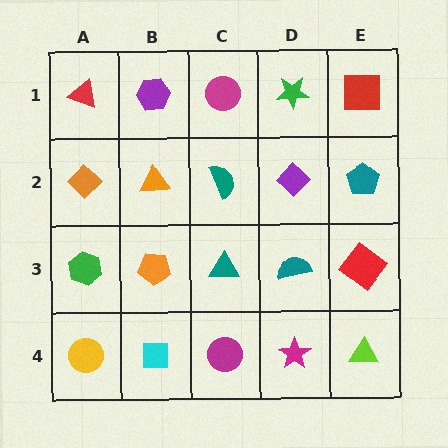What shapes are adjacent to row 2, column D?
A green star (row 1, column D), a teal semicircle (row 3, column D), a teal semicircle (row 2, column C), a teal pentagon (row 2, column E).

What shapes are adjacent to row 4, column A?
A green hexagon (row 3, column A), a cyan square (row 4, column B).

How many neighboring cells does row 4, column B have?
3.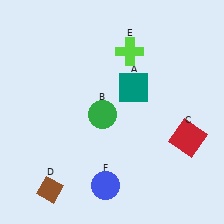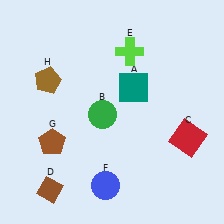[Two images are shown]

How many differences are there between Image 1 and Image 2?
There are 2 differences between the two images.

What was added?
A brown pentagon (G), a brown pentagon (H) were added in Image 2.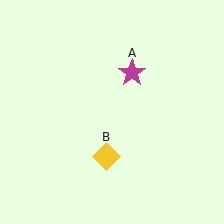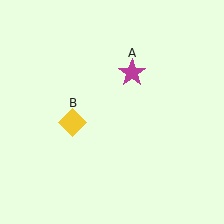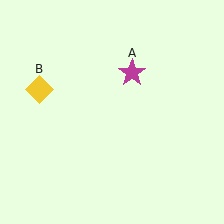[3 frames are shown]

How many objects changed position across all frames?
1 object changed position: yellow diamond (object B).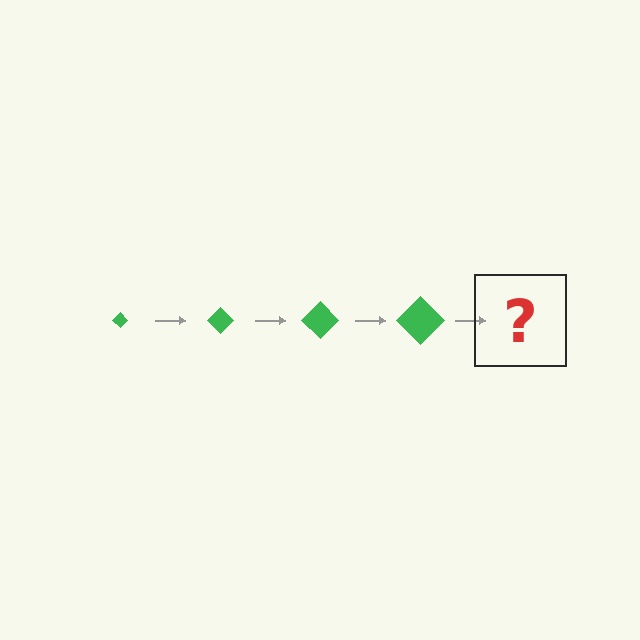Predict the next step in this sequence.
The next step is a green diamond, larger than the previous one.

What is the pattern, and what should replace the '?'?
The pattern is that the diamond gets progressively larger each step. The '?' should be a green diamond, larger than the previous one.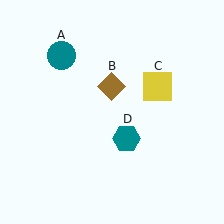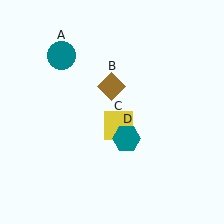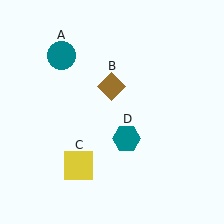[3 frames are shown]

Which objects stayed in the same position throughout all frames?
Teal circle (object A) and brown diamond (object B) and teal hexagon (object D) remained stationary.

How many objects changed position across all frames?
1 object changed position: yellow square (object C).